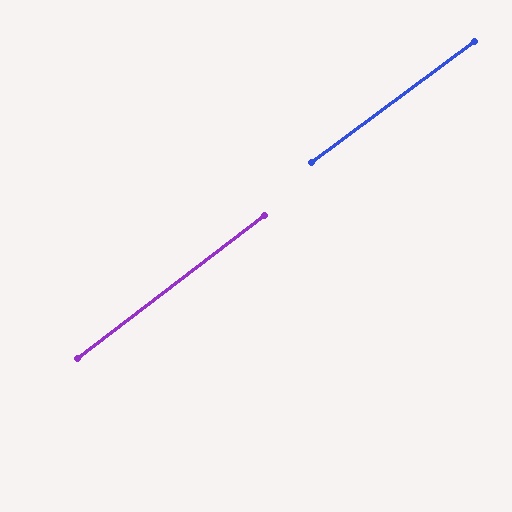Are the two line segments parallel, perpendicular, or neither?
Parallel — their directions differ by only 0.8°.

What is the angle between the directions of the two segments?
Approximately 1 degree.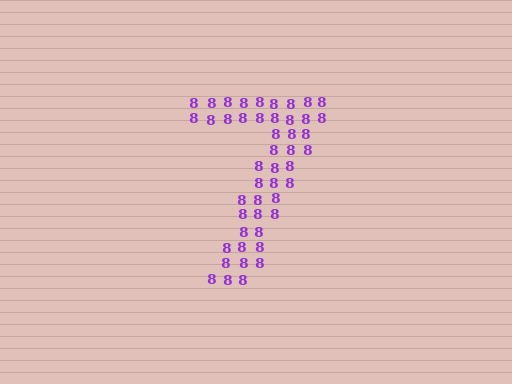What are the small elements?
The small elements are digit 8's.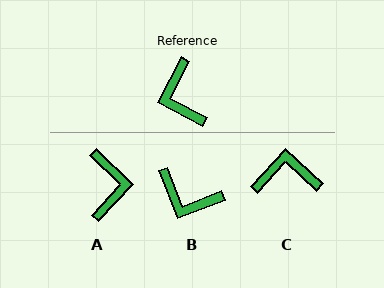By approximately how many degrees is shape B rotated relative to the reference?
Approximately 49 degrees counter-clockwise.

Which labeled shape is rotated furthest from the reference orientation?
A, about 164 degrees away.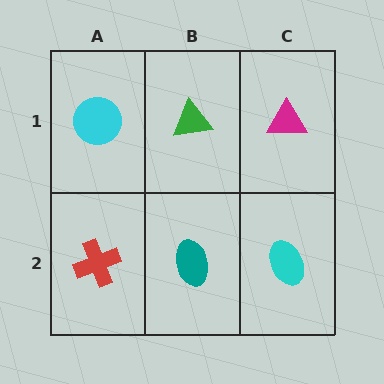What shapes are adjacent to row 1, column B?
A teal ellipse (row 2, column B), a cyan circle (row 1, column A), a magenta triangle (row 1, column C).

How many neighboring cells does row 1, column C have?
2.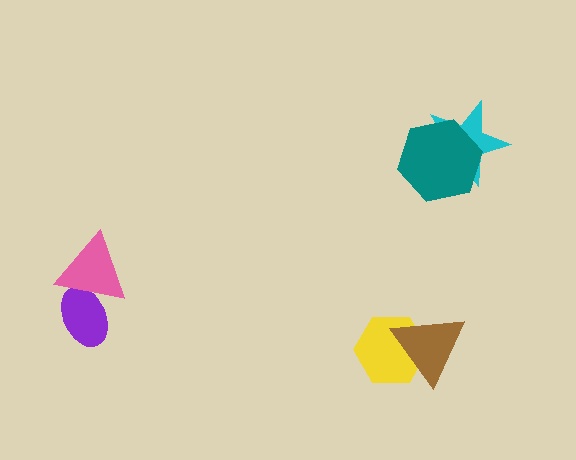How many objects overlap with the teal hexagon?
1 object overlaps with the teal hexagon.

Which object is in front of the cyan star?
The teal hexagon is in front of the cyan star.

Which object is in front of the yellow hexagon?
The brown triangle is in front of the yellow hexagon.